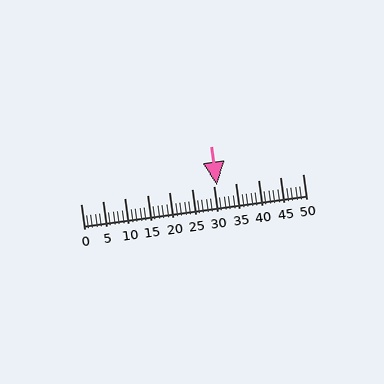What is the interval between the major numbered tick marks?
The major tick marks are spaced 5 units apart.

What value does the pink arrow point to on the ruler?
The pink arrow points to approximately 31.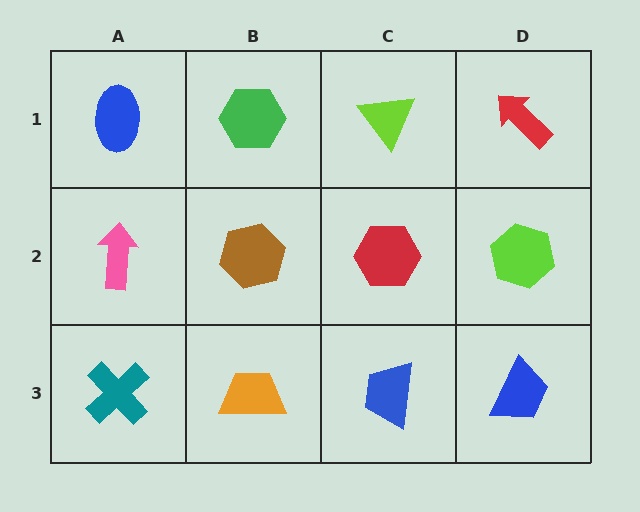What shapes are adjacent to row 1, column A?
A pink arrow (row 2, column A), a green hexagon (row 1, column B).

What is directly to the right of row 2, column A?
A brown hexagon.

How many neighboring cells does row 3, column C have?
3.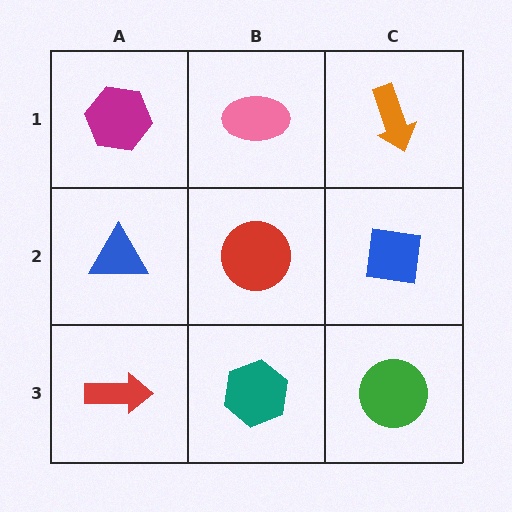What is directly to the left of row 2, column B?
A blue triangle.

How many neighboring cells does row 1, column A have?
2.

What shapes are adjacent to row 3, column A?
A blue triangle (row 2, column A), a teal hexagon (row 3, column B).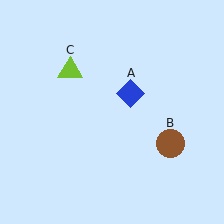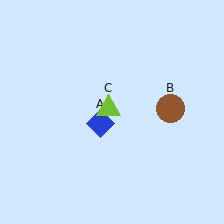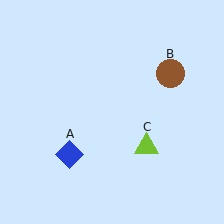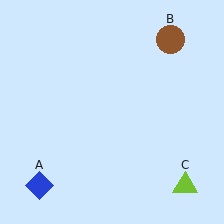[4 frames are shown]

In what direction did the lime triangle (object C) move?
The lime triangle (object C) moved down and to the right.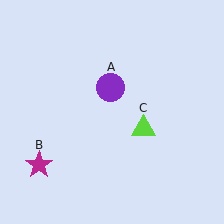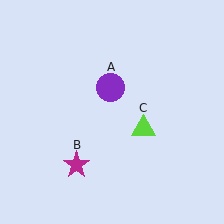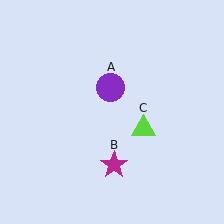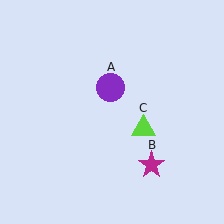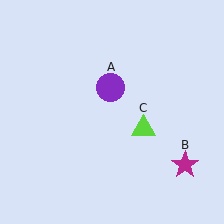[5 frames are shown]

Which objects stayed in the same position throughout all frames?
Purple circle (object A) and lime triangle (object C) remained stationary.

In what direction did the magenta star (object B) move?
The magenta star (object B) moved right.